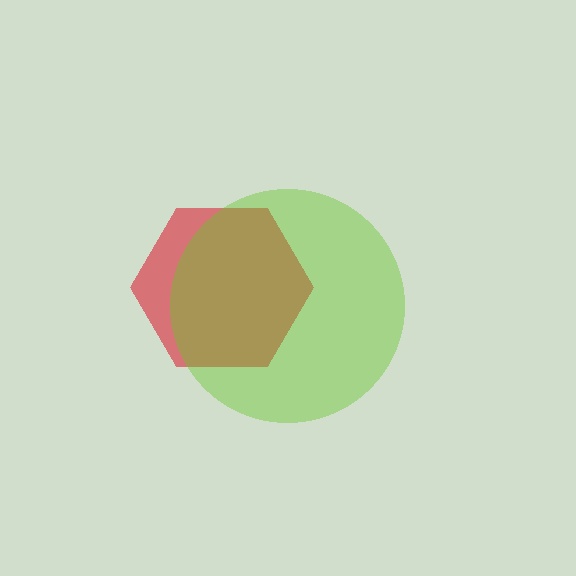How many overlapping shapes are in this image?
There are 2 overlapping shapes in the image.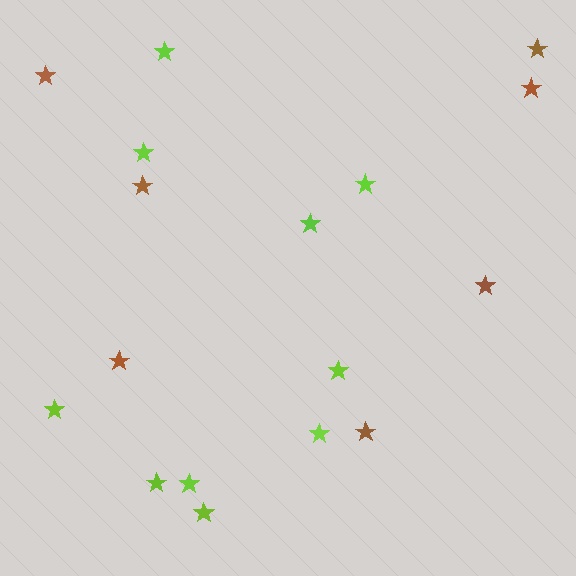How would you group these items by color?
There are 2 groups: one group of lime stars (10) and one group of brown stars (7).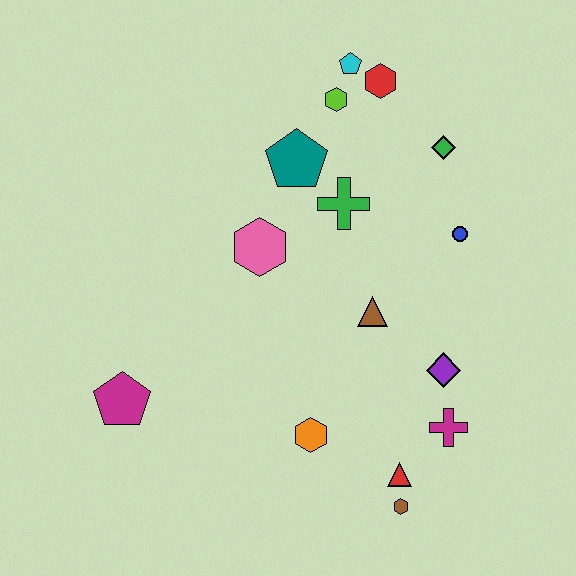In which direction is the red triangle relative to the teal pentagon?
The red triangle is below the teal pentagon.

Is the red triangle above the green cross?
No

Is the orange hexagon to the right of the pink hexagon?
Yes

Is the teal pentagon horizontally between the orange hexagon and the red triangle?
No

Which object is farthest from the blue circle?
The magenta pentagon is farthest from the blue circle.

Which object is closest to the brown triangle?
The purple diamond is closest to the brown triangle.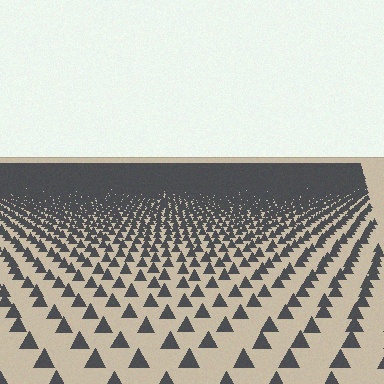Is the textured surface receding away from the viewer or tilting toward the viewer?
The surface is receding away from the viewer. Texture elements get smaller and denser toward the top.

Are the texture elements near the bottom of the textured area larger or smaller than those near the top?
Larger. Near the bottom, elements are closer to the viewer and appear at a bigger on-screen size.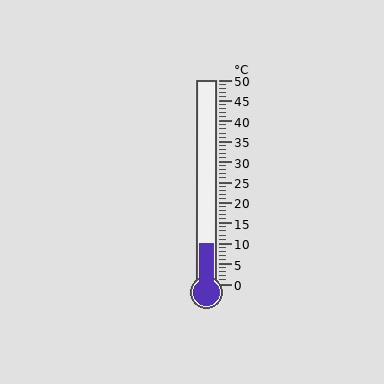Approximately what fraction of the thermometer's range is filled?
The thermometer is filled to approximately 20% of its range.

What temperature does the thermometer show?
The thermometer shows approximately 10°C.